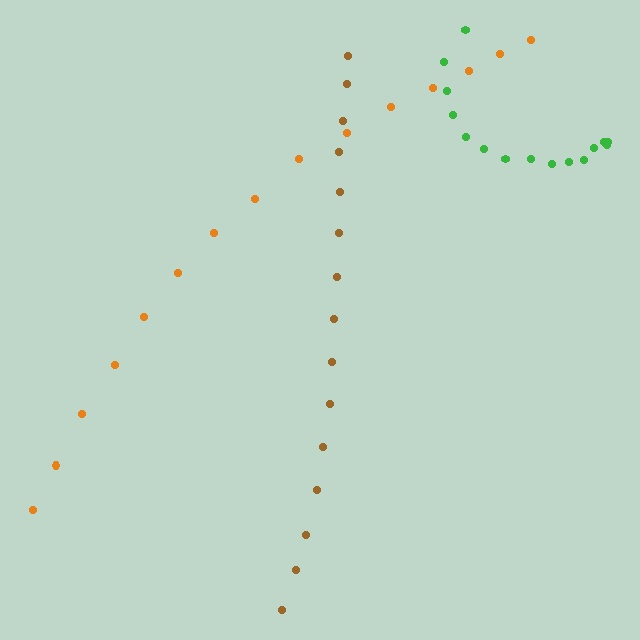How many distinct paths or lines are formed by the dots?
There are 3 distinct paths.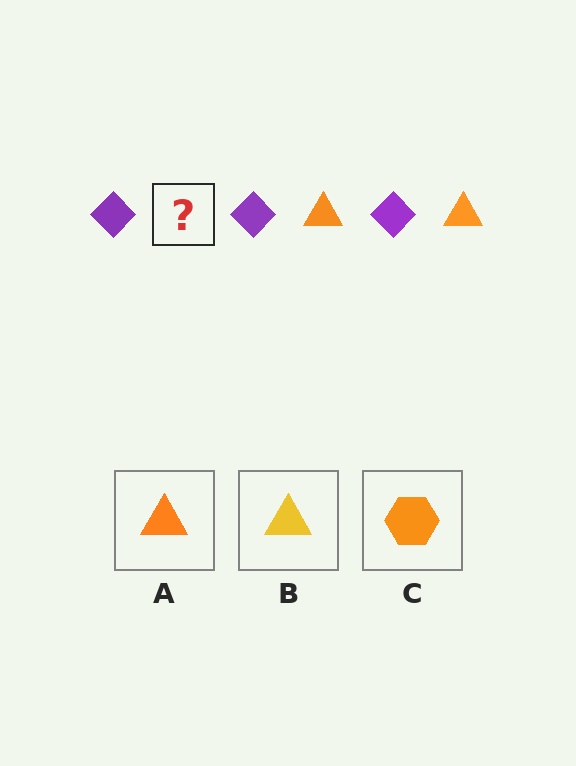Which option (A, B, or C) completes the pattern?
A.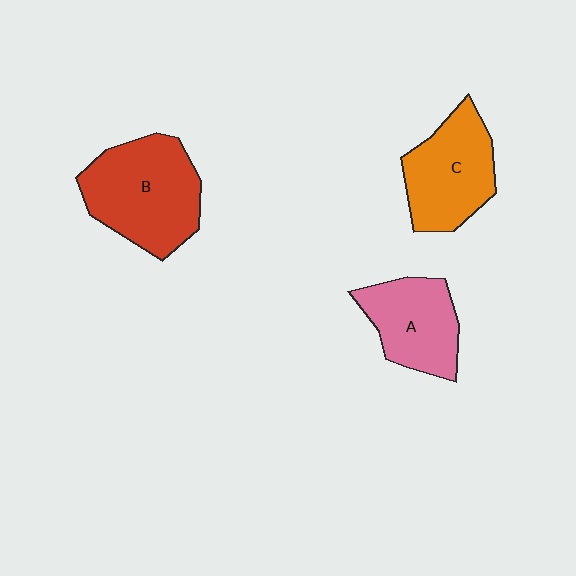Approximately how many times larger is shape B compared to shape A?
Approximately 1.4 times.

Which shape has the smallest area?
Shape A (pink).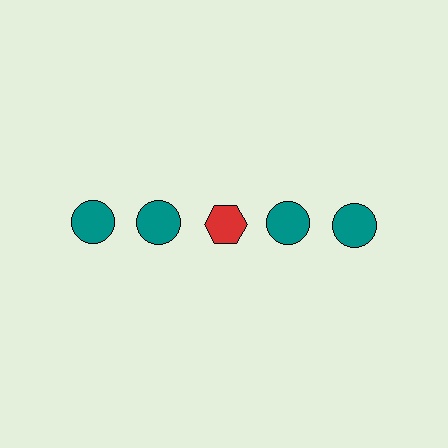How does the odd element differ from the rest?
It differs in both color (red instead of teal) and shape (hexagon instead of circle).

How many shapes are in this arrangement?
There are 5 shapes arranged in a grid pattern.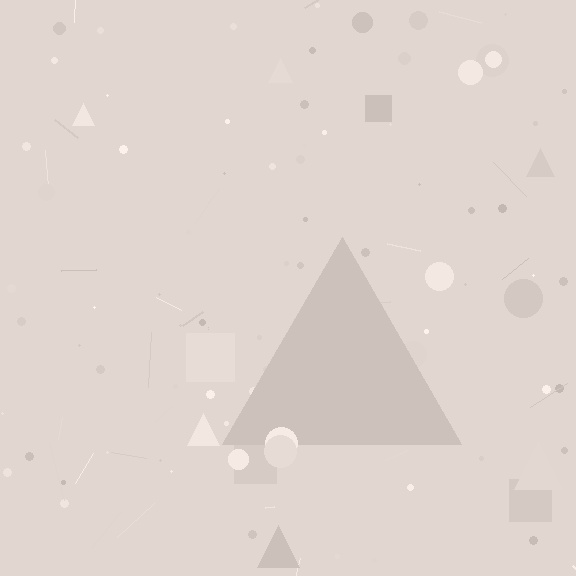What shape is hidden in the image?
A triangle is hidden in the image.